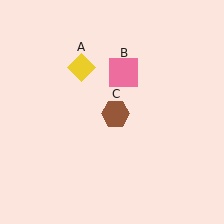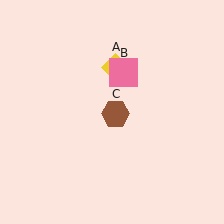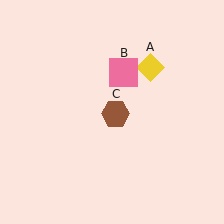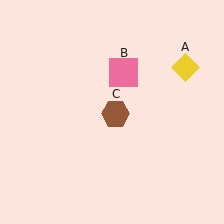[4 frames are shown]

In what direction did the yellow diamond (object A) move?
The yellow diamond (object A) moved right.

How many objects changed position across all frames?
1 object changed position: yellow diamond (object A).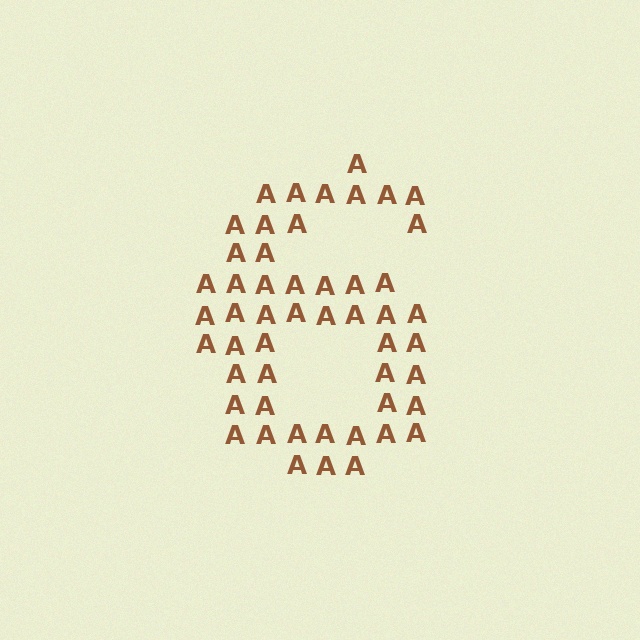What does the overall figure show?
The overall figure shows the digit 6.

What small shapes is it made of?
It is made of small letter A's.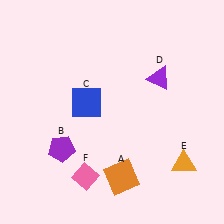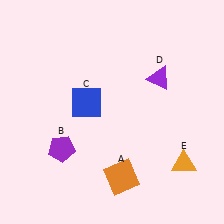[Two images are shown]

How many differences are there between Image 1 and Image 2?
There is 1 difference between the two images.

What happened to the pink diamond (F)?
The pink diamond (F) was removed in Image 2. It was in the bottom-left area of Image 1.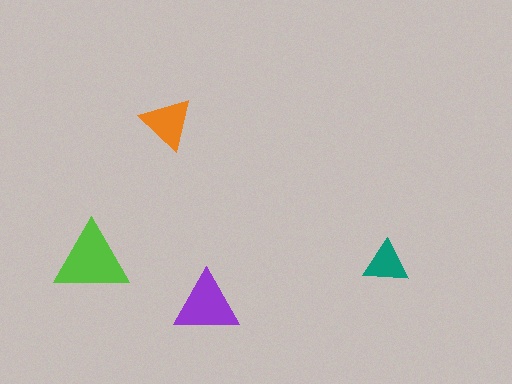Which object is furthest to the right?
The teal triangle is rightmost.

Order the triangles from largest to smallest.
the lime one, the purple one, the orange one, the teal one.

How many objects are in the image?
There are 4 objects in the image.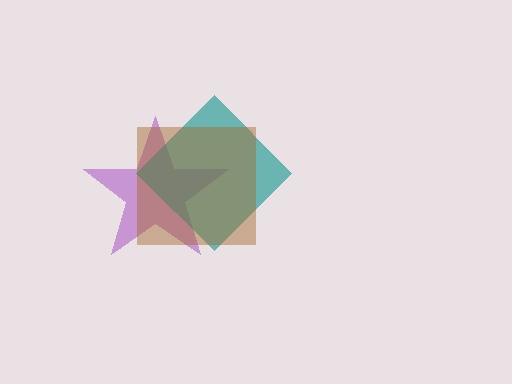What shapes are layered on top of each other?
The layered shapes are: a purple star, a teal diamond, a brown square.